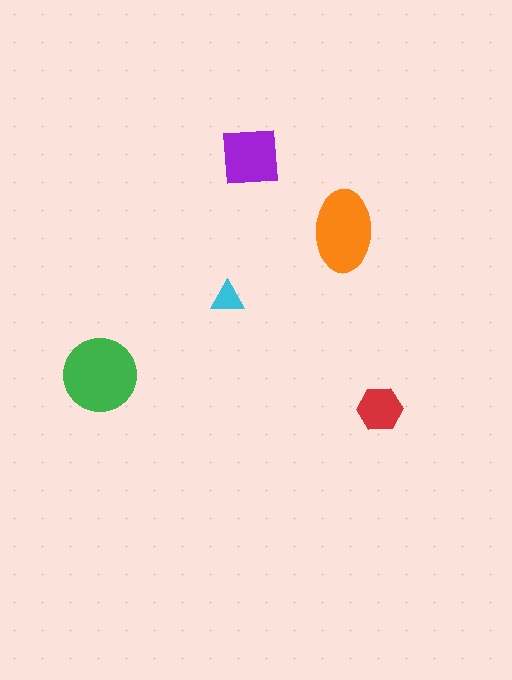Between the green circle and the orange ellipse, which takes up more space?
The green circle.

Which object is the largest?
The green circle.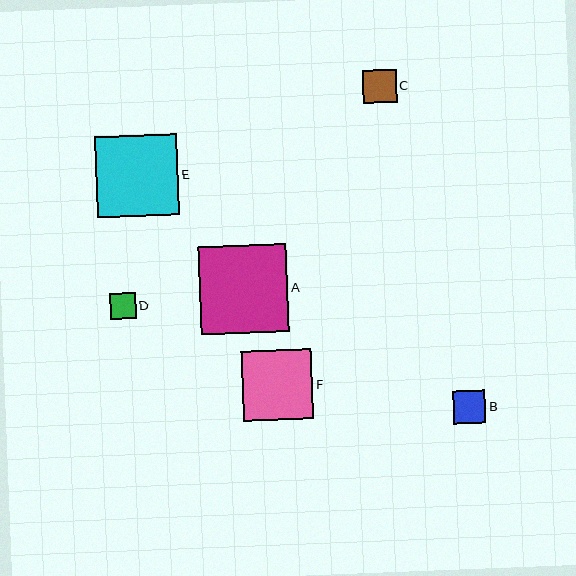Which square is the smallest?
Square D is the smallest with a size of approximately 26 pixels.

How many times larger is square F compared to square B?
Square F is approximately 2.1 times the size of square B.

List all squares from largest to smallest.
From largest to smallest: A, E, F, C, B, D.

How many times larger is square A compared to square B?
Square A is approximately 2.7 times the size of square B.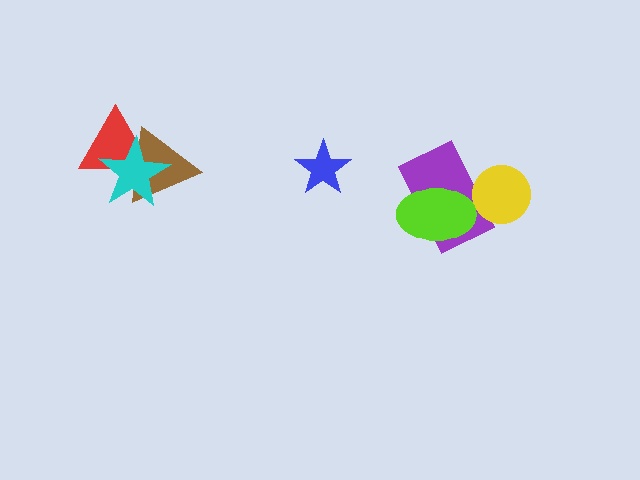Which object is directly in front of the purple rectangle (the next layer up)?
The yellow circle is directly in front of the purple rectangle.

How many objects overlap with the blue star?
0 objects overlap with the blue star.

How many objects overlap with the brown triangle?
2 objects overlap with the brown triangle.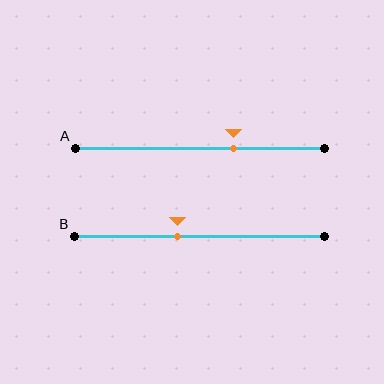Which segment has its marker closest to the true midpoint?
Segment B has its marker closest to the true midpoint.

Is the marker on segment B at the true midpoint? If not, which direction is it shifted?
No, the marker on segment B is shifted to the left by about 9% of the segment length.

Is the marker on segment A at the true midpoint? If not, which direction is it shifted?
No, the marker on segment A is shifted to the right by about 13% of the segment length.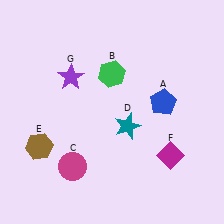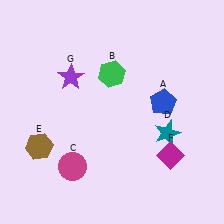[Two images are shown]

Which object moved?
The teal star (D) moved right.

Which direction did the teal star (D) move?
The teal star (D) moved right.